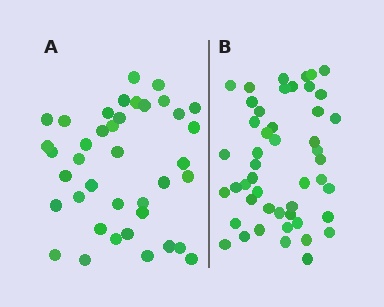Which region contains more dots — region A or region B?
Region B (the right region) has more dots.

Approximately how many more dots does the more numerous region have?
Region B has roughly 8 or so more dots than region A.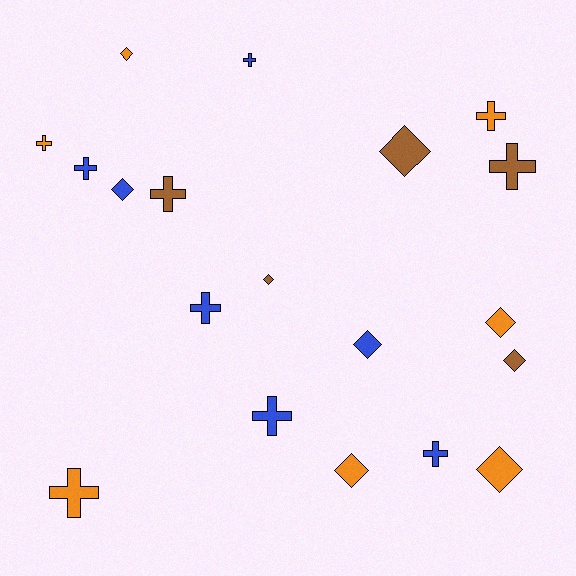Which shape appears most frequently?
Cross, with 10 objects.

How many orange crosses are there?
There are 3 orange crosses.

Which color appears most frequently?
Orange, with 7 objects.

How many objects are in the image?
There are 19 objects.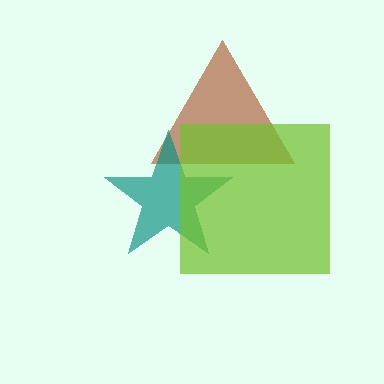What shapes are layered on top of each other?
The layered shapes are: a brown triangle, a teal star, a lime square.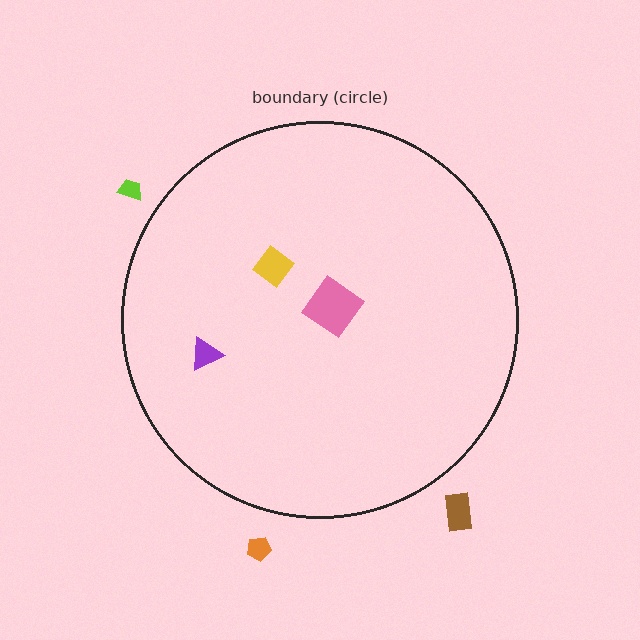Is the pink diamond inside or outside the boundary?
Inside.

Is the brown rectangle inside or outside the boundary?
Outside.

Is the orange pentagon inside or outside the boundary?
Outside.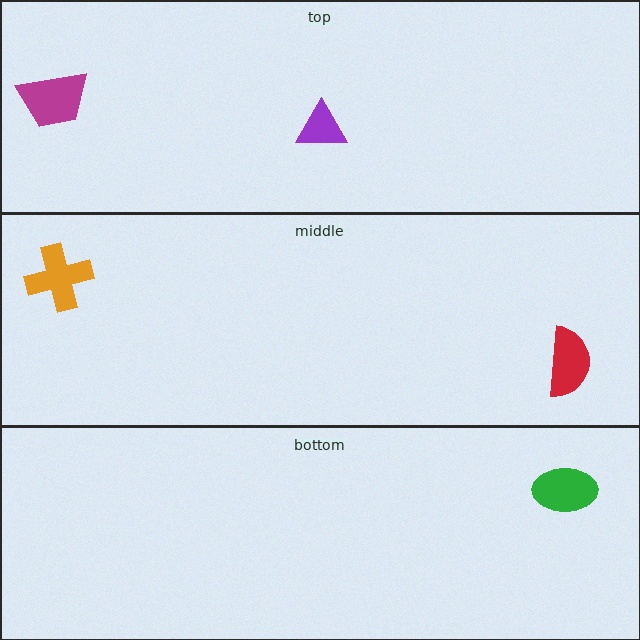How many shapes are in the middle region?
2.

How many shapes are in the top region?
2.